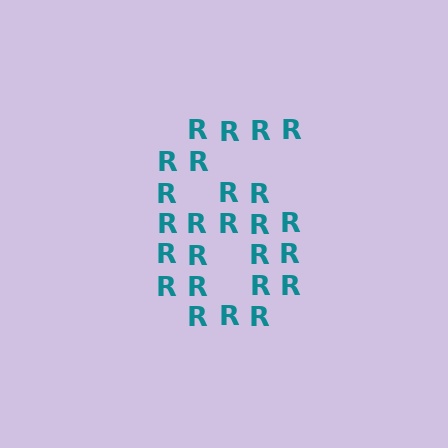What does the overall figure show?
The overall figure shows the digit 6.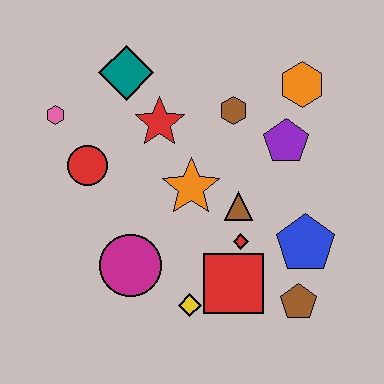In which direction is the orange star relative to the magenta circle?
The orange star is above the magenta circle.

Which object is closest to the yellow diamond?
The red square is closest to the yellow diamond.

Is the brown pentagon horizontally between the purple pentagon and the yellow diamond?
No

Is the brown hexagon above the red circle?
Yes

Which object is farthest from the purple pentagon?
The pink hexagon is farthest from the purple pentagon.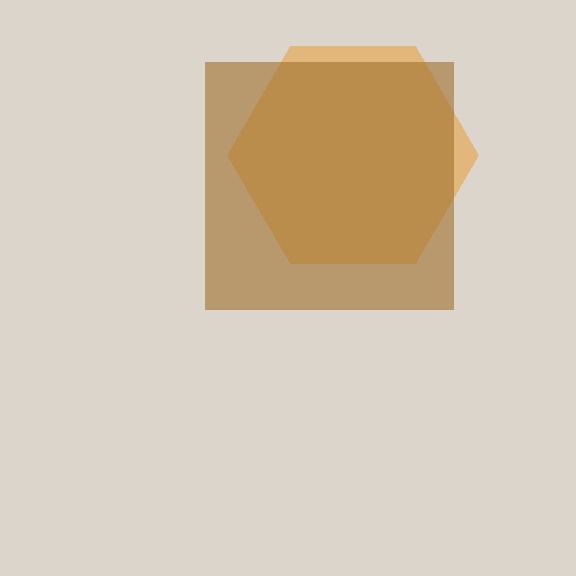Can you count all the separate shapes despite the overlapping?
Yes, there are 2 separate shapes.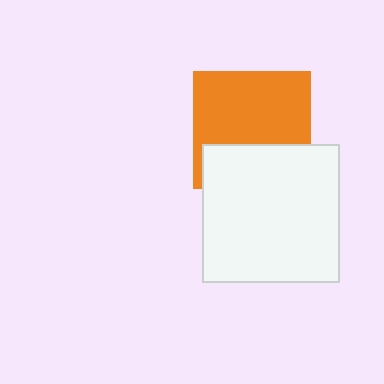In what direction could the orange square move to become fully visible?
The orange square could move up. That would shift it out from behind the white square entirely.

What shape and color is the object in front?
The object in front is a white square.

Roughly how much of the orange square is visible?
About half of it is visible (roughly 64%).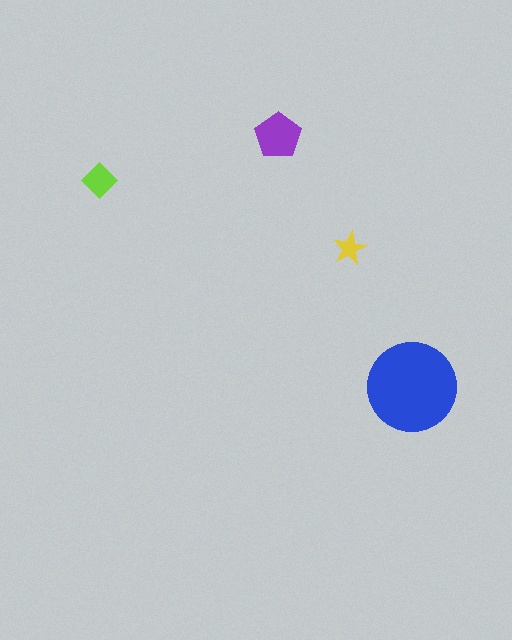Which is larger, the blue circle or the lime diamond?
The blue circle.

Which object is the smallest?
The yellow star.